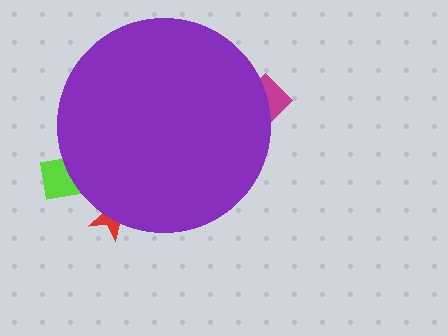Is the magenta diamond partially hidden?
Yes, the magenta diamond is partially hidden behind the purple circle.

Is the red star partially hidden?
Yes, the red star is partially hidden behind the purple circle.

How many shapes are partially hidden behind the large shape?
3 shapes are partially hidden.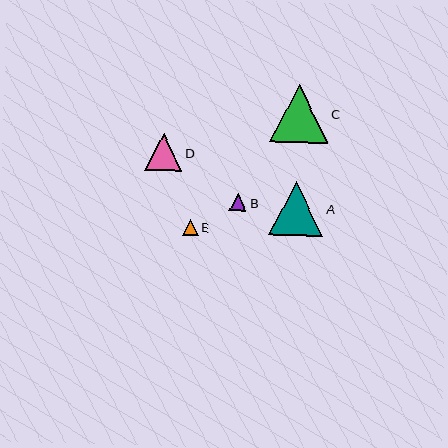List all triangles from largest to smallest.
From largest to smallest: C, A, D, B, E.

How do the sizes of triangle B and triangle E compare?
Triangle B and triangle E are approximately the same size.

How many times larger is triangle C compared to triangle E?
Triangle C is approximately 3.6 times the size of triangle E.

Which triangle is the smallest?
Triangle E is the smallest with a size of approximately 16 pixels.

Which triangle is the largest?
Triangle C is the largest with a size of approximately 58 pixels.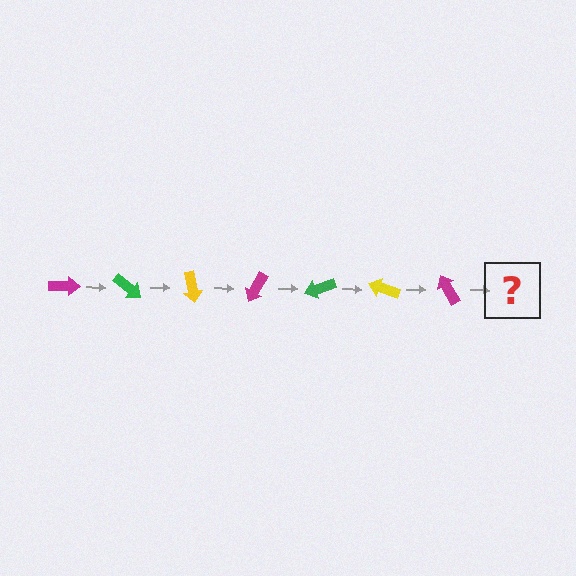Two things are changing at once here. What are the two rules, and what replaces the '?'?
The two rules are that it rotates 40 degrees each step and the color cycles through magenta, green, and yellow. The '?' should be a green arrow, rotated 280 degrees from the start.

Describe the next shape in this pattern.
It should be a green arrow, rotated 280 degrees from the start.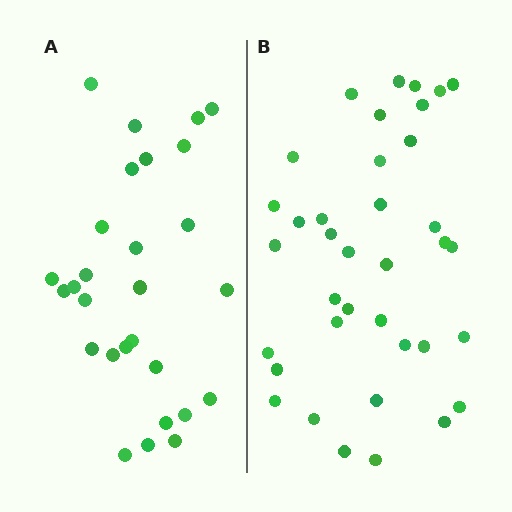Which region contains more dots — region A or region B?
Region B (the right region) has more dots.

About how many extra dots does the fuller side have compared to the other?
Region B has roughly 8 or so more dots than region A.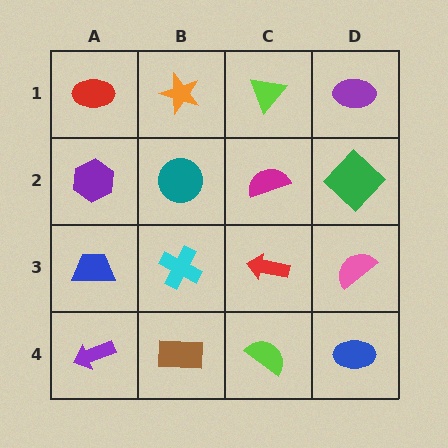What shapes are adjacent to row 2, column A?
A red ellipse (row 1, column A), a blue trapezoid (row 3, column A), a teal circle (row 2, column B).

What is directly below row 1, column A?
A purple hexagon.